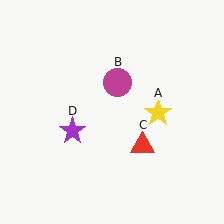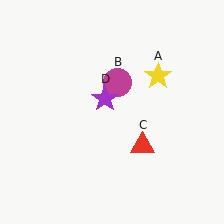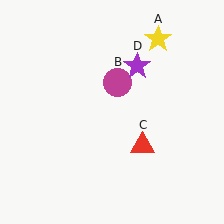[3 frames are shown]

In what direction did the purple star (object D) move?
The purple star (object D) moved up and to the right.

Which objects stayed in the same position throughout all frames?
Magenta circle (object B) and red triangle (object C) remained stationary.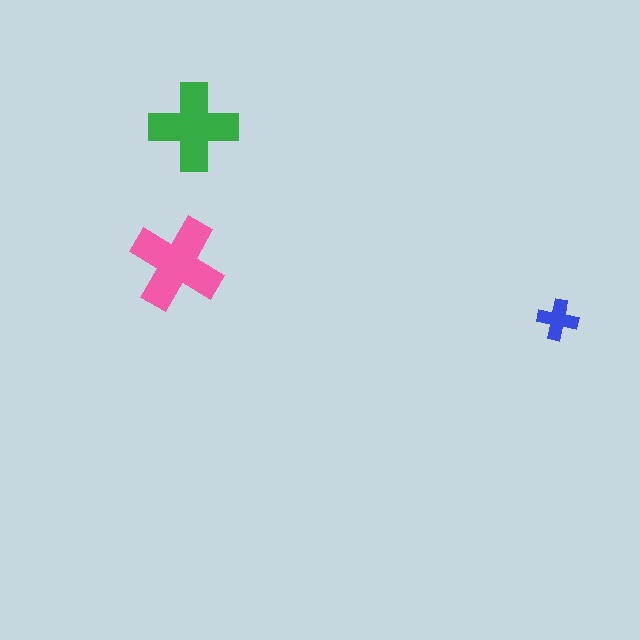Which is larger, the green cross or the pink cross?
The pink one.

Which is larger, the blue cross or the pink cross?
The pink one.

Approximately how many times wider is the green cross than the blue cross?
About 2 times wider.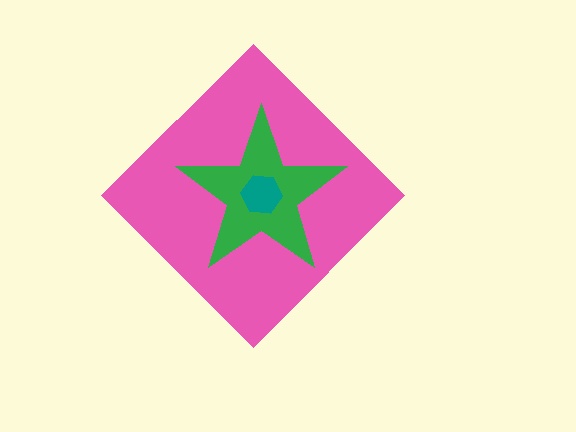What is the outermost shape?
The pink diamond.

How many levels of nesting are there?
3.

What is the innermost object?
The teal hexagon.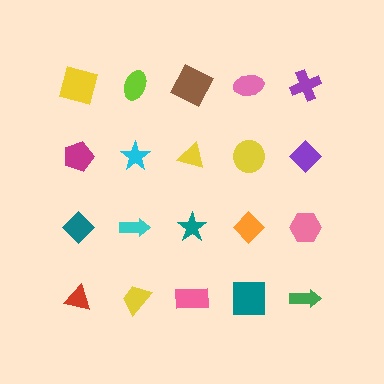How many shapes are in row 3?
5 shapes.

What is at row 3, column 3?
A teal star.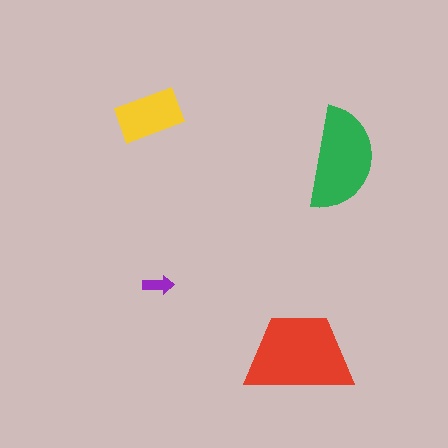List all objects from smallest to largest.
The purple arrow, the yellow rectangle, the green semicircle, the red trapezoid.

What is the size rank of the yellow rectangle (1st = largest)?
3rd.